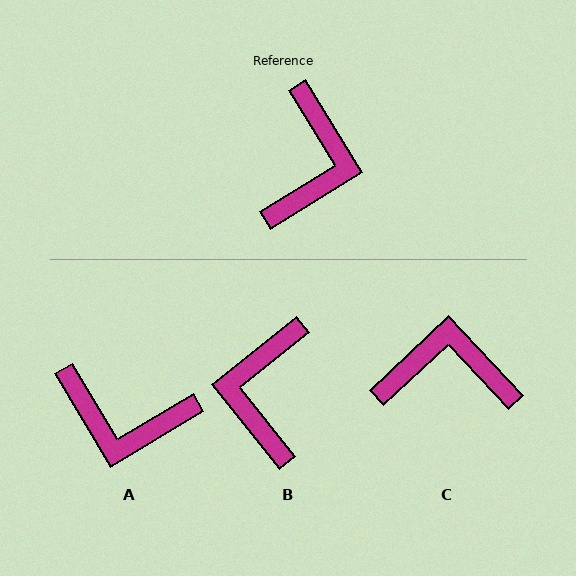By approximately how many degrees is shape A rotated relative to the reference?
Approximately 91 degrees clockwise.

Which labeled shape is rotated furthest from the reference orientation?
B, about 173 degrees away.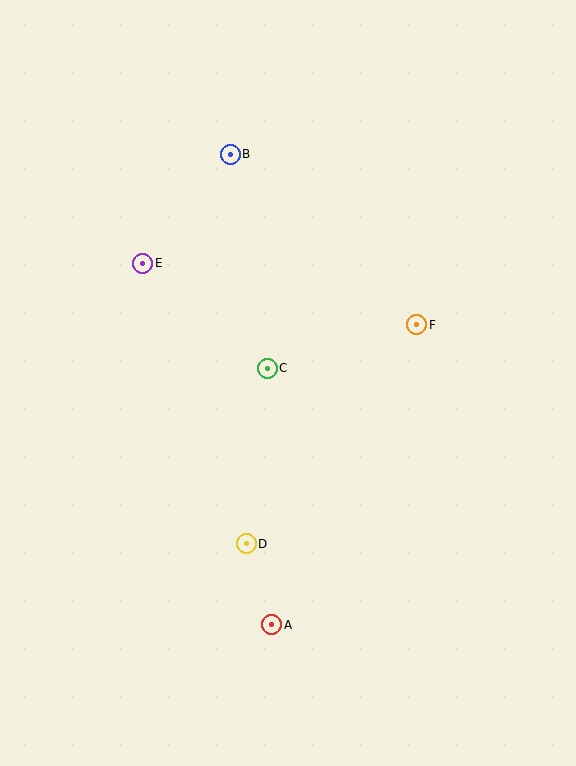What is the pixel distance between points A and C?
The distance between A and C is 256 pixels.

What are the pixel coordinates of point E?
Point E is at (143, 263).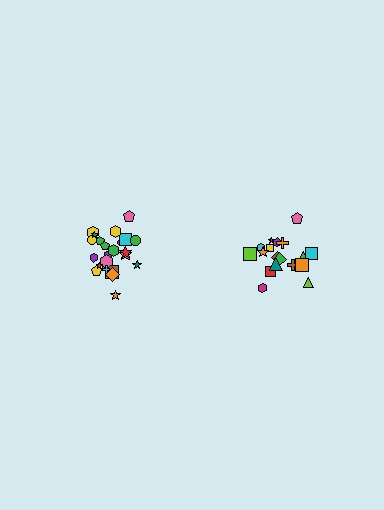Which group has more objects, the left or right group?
The left group.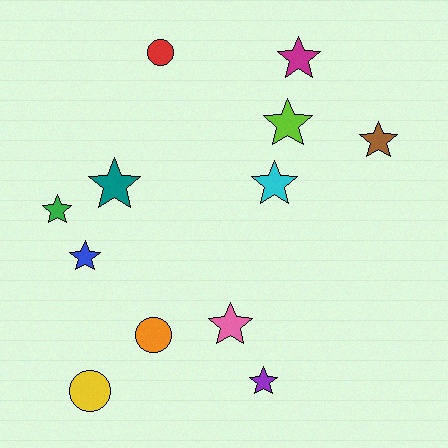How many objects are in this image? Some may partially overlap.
There are 12 objects.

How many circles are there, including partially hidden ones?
There are 3 circles.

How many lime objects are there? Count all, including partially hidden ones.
There is 1 lime object.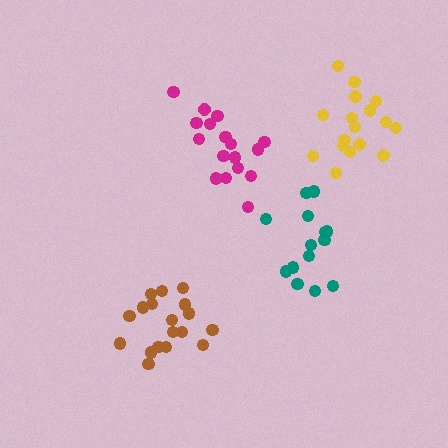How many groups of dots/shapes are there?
There are 4 groups.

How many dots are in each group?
Group 1: 17 dots, Group 2: 14 dots, Group 3: 17 dots, Group 4: 18 dots (66 total).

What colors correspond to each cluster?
The clusters are colored: magenta, teal, yellow, brown.